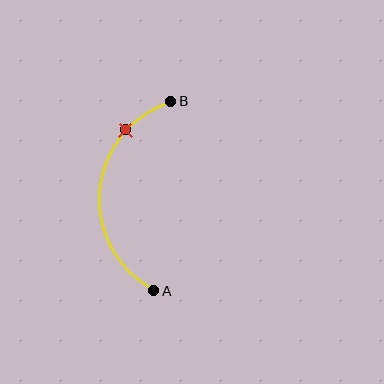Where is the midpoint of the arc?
The arc midpoint is the point on the curve farthest from the straight line joining A and B. It sits to the left of that line.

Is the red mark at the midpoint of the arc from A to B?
No. The red mark lies on the arc but is closer to endpoint B. The arc midpoint would be at the point on the curve equidistant along the arc from both A and B.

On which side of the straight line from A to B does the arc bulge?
The arc bulges to the left of the straight line connecting A and B.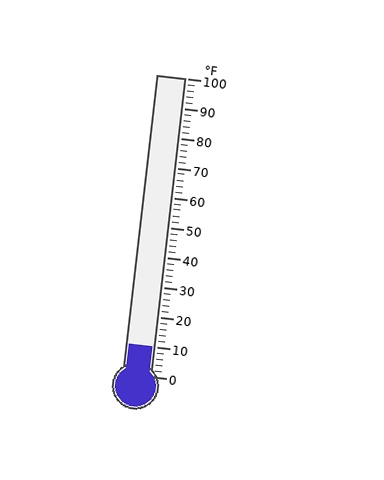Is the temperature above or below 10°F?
The temperature is at 10°F.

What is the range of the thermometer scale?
The thermometer scale ranges from 0°F to 100°F.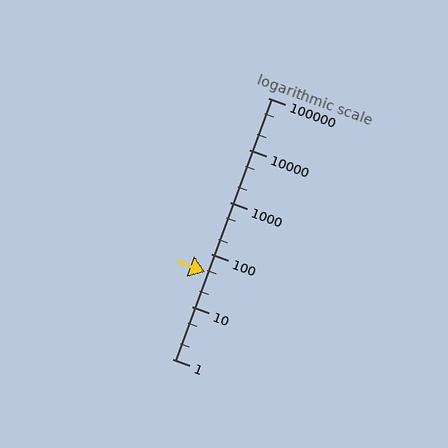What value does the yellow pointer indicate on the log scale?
The pointer indicates approximately 47.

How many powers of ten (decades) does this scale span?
The scale spans 5 decades, from 1 to 100000.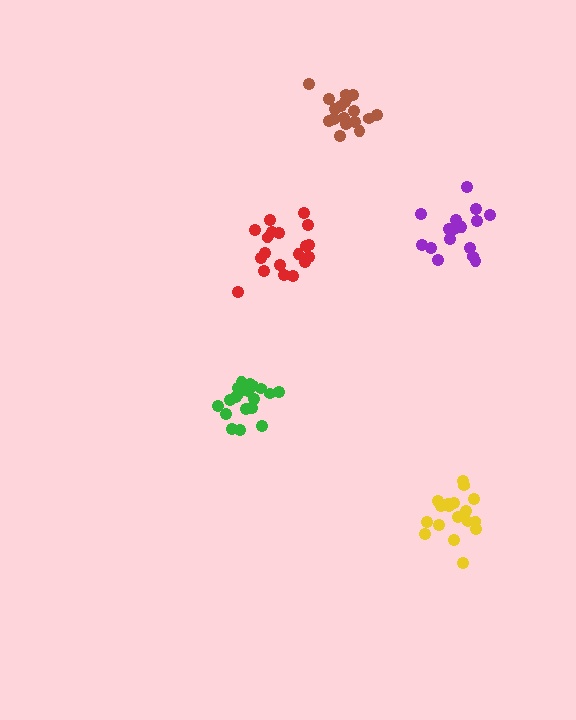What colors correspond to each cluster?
The clusters are colored: green, purple, red, brown, yellow.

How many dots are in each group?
Group 1: 19 dots, Group 2: 16 dots, Group 3: 19 dots, Group 4: 18 dots, Group 5: 18 dots (90 total).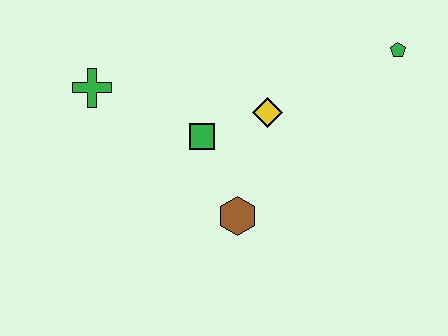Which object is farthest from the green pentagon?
The green cross is farthest from the green pentagon.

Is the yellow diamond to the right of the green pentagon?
No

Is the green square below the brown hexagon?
No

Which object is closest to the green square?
The yellow diamond is closest to the green square.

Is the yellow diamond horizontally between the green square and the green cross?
No